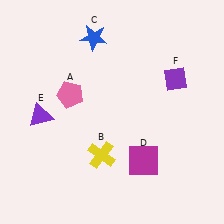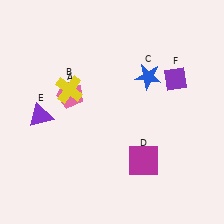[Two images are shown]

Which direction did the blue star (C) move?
The blue star (C) moved right.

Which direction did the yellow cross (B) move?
The yellow cross (B) moved up.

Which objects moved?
The objects that moved are: the yellow cross (B), the blue star (C).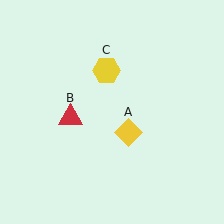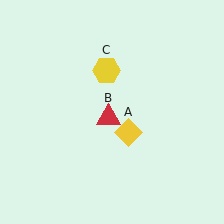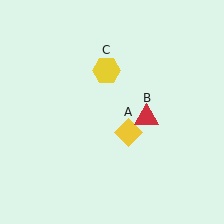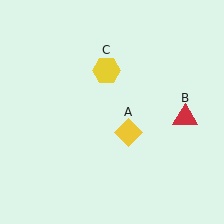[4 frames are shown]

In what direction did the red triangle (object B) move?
The red triangle (object B) moved right.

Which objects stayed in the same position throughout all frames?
Yellow diamond (object A) and yellow hexagon (object C) remained stationary.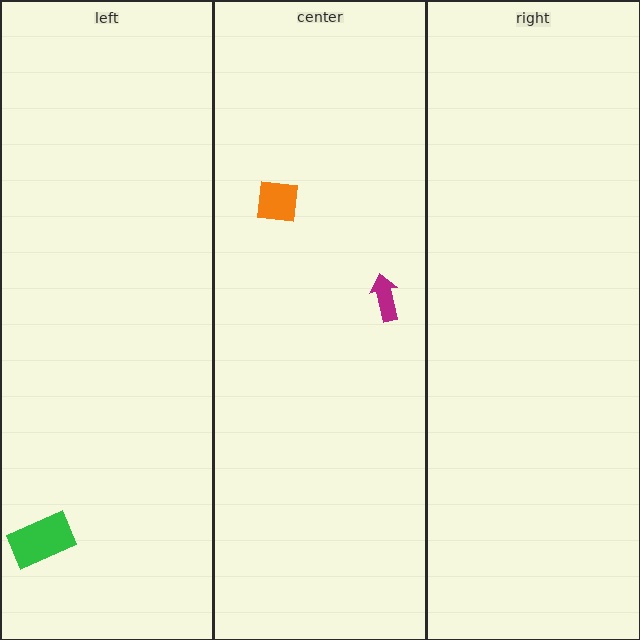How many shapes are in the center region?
2.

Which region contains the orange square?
The center region.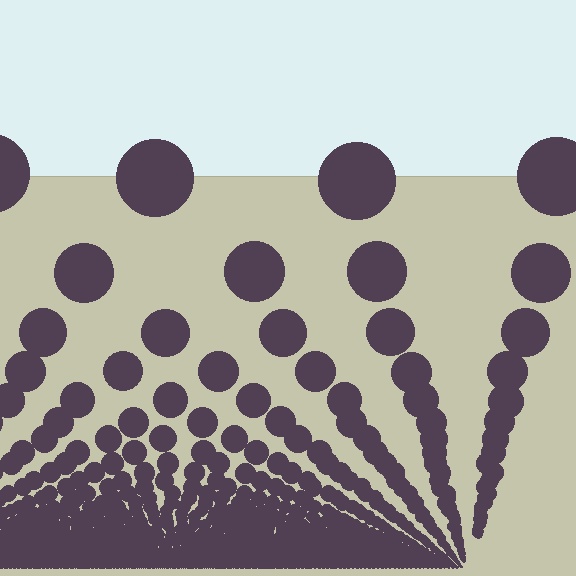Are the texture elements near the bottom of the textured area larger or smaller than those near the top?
Smaller. The gradient is inverted — elements near the bottom are smaller and denser.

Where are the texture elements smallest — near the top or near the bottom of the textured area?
Near the bottom.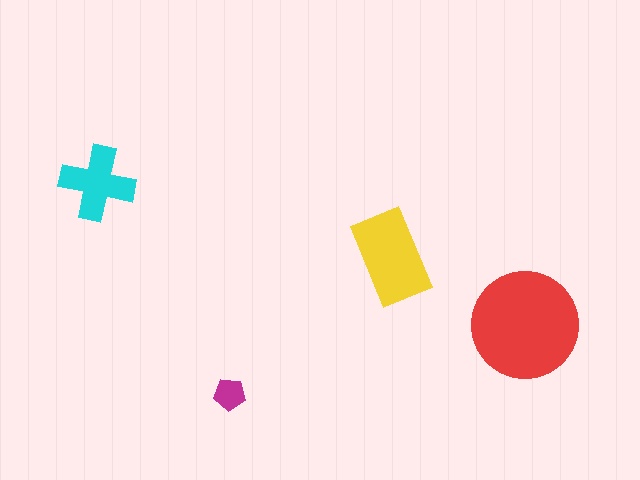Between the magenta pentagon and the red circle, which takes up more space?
The red circle.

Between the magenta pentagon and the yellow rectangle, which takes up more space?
The yellow rectangle.